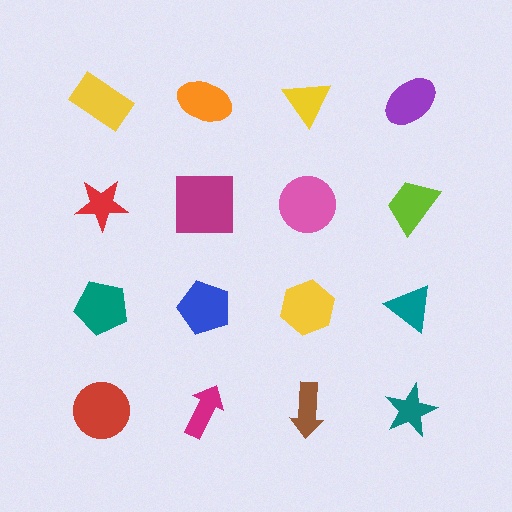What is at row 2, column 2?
A magenta square.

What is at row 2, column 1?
A red star.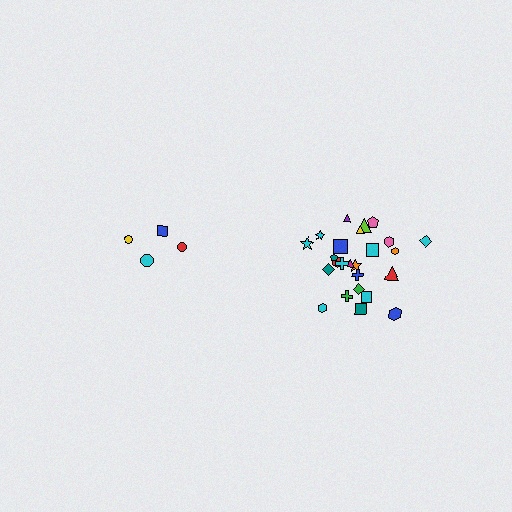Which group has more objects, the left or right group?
The right group.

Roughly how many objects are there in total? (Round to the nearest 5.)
Roughly 30 objects in total.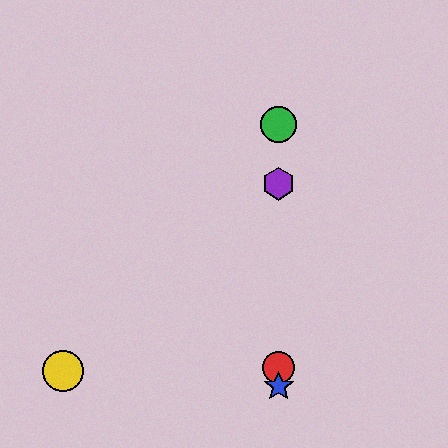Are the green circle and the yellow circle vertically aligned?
No, the green circle is at x≈279 and the yellow circle is at x≈63.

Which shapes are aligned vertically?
The red circle, the blue star, the green circle, the purple hexagon are aligned vertically.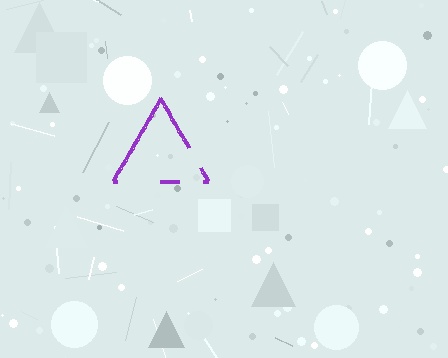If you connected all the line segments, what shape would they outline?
They would outline a triangle.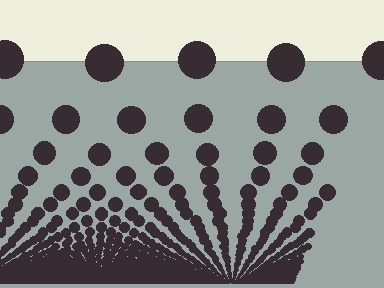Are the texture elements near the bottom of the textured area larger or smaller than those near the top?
Smaller. The gradient is inverted — elements near the bottom are smaller and denser.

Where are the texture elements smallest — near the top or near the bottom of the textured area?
Near the bottom.